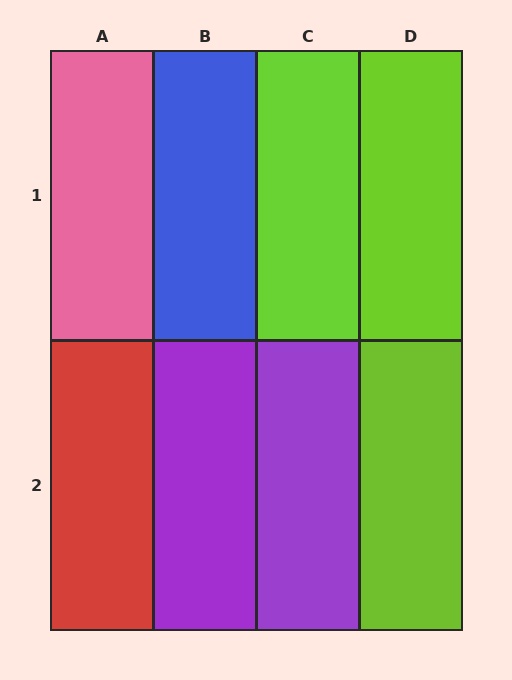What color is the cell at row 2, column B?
Purple.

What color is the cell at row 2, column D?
Lime.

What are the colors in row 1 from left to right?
Pink, blue, lime, lime.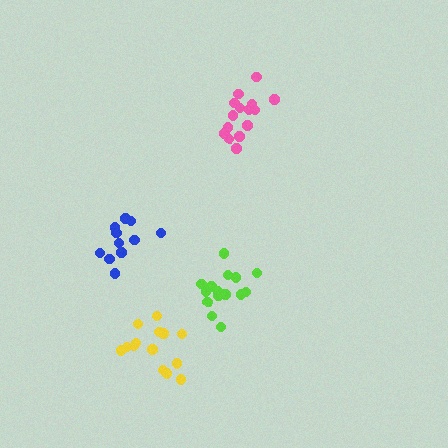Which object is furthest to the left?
The blue cluster is leftmost.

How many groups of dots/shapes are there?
There are 4 groups.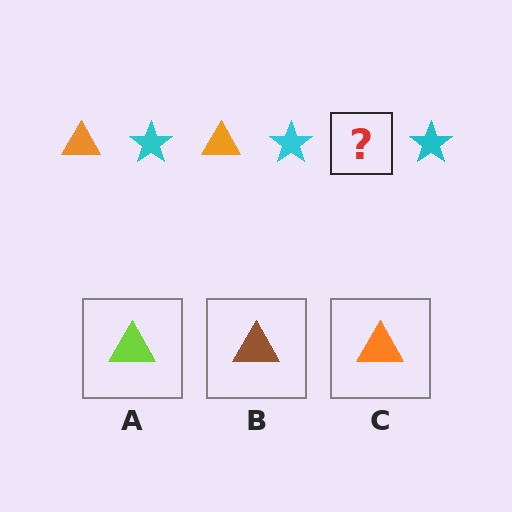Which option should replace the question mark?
Option C.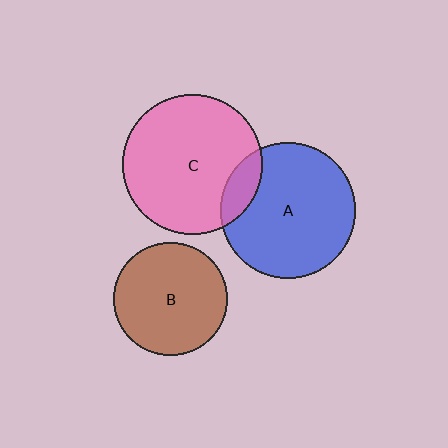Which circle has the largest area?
Circle C (pink).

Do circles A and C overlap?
Yes.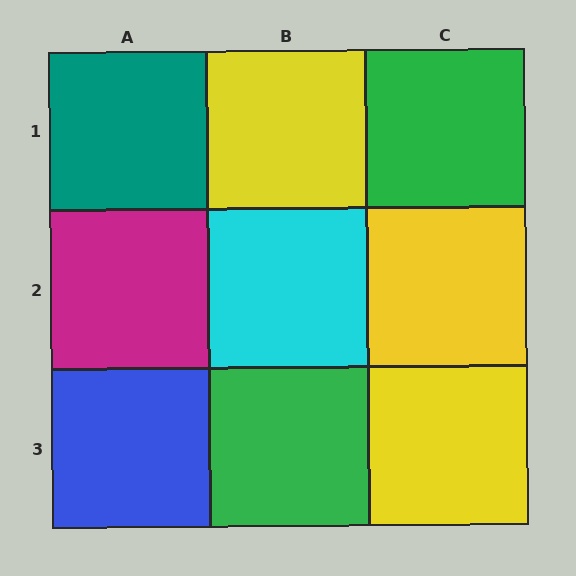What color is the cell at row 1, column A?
Teal.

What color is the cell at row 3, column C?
Yellow.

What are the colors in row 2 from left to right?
Magenta, cyan, yellow.